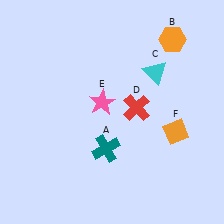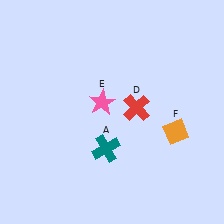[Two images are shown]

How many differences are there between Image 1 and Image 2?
There are 2 differences between the two images.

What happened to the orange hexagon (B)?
The orange hexagon (B) was removed in Image 2. It was in the top-right area of Image 1.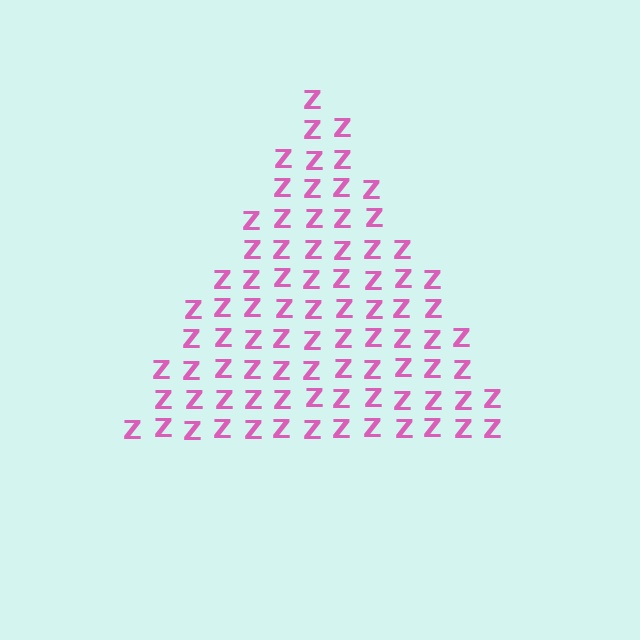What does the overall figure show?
The overall figure shows a triangle.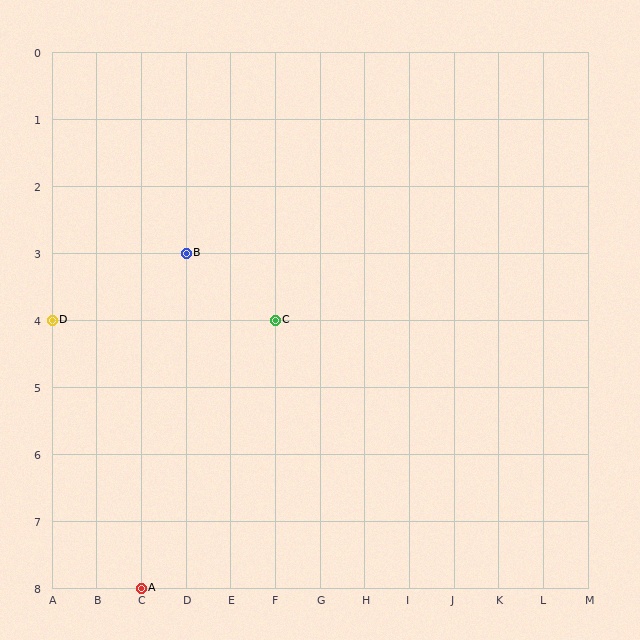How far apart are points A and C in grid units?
Points A and C are 3 columns and 4 rows apart (about 5.0 grid units diagonally).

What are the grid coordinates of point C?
Point C is at grid coordinates (F, 4).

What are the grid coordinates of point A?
Point A is at grid coordinates (C, 8).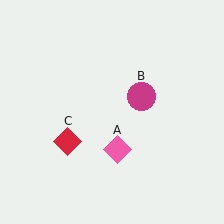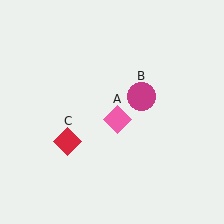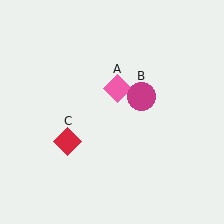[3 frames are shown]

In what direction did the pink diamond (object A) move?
The pink diamond (object A) moved up.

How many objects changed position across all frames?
1 object changed position: pink diamond (object A).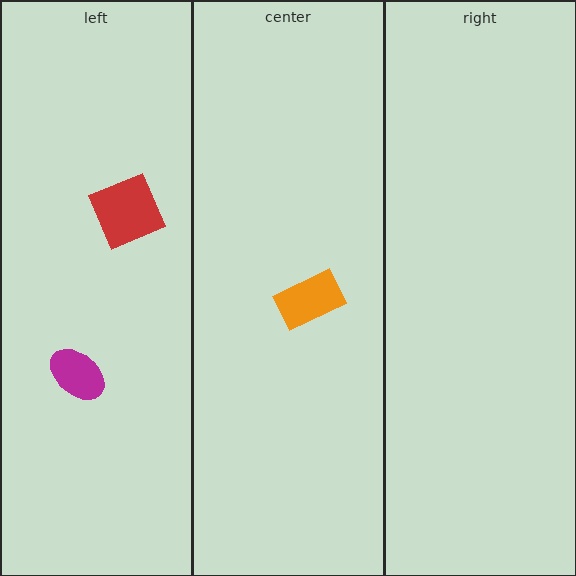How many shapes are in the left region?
2.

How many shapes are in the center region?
1.